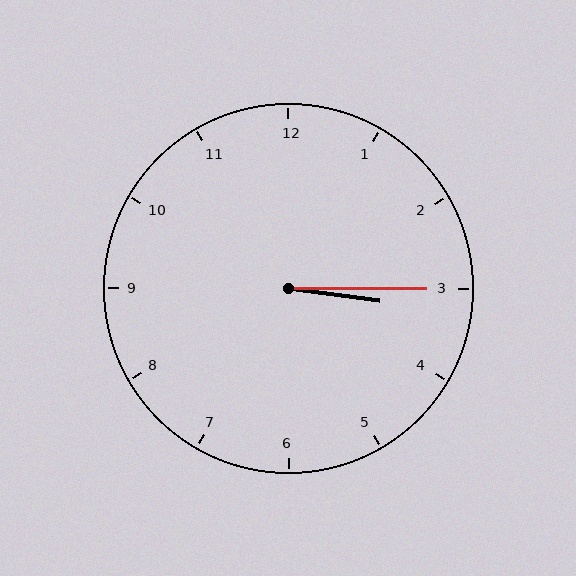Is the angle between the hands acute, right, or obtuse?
It is acute.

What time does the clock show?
3:15.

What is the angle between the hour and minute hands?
Approximately 8 degrees.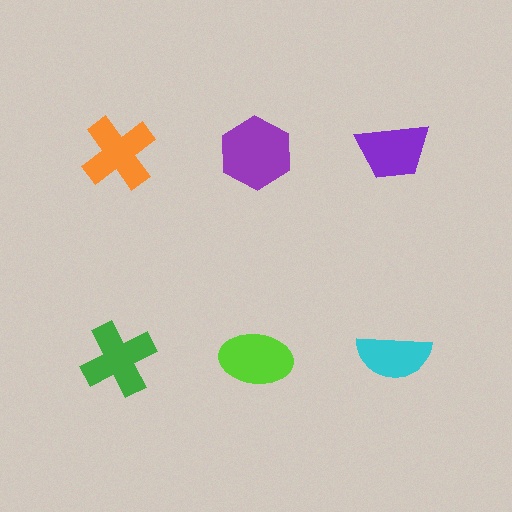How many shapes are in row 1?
3 shapes.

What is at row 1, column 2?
A purple hexagon.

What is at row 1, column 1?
An orange cross.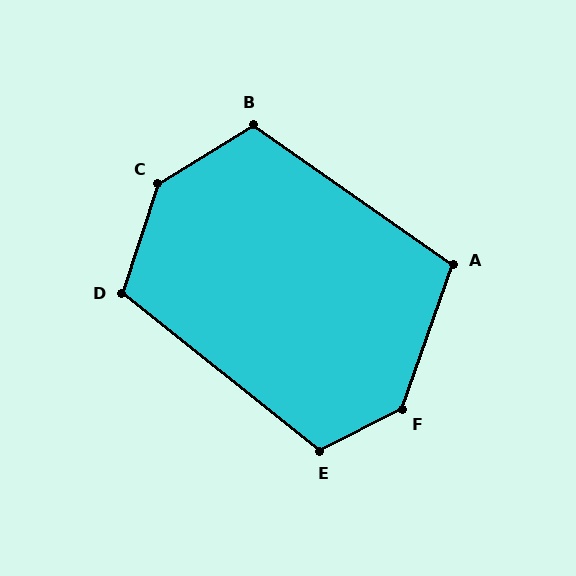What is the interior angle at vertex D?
Approximately 110 degrees (obtuse).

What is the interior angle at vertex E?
Approximately 114 degrees (obtuse).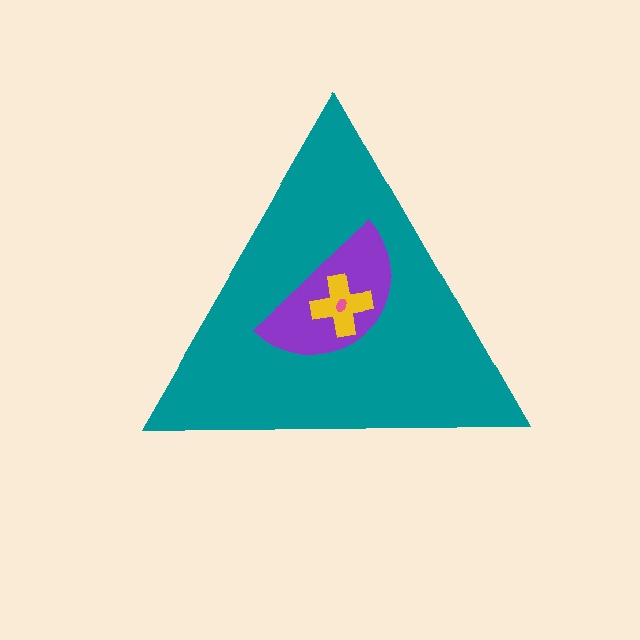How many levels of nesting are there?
4.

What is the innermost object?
The pink ellipse.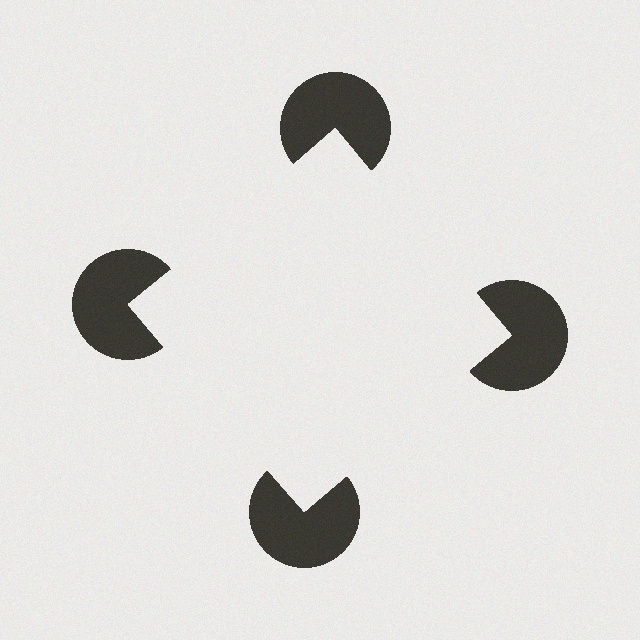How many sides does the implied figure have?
4 sides.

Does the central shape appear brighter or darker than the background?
It typically appears slightly brighter than the background, even though no actual brightness change is drawn.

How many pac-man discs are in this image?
There are 4 — one at each vertex of the illusory square.